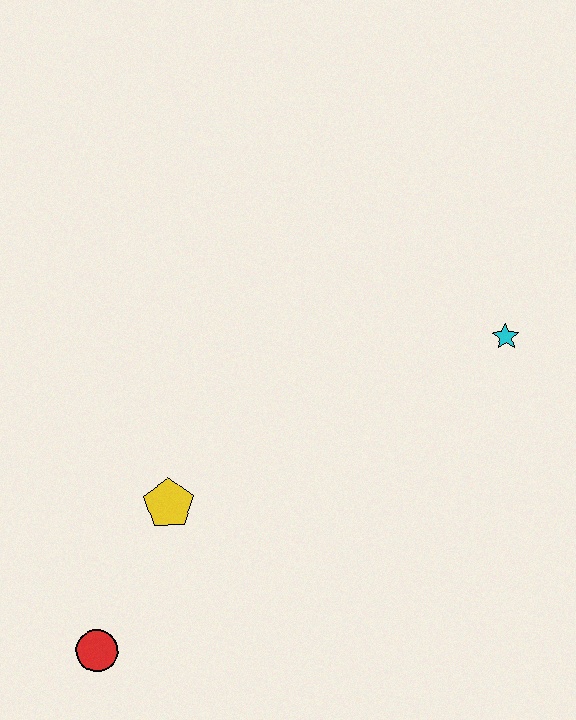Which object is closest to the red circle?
The yellow pentagon is closest to the red circle.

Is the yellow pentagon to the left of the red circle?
No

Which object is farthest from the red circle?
The cyan star is farthest from the red circle.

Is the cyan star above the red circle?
Yes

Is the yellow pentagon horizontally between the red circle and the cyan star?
Yes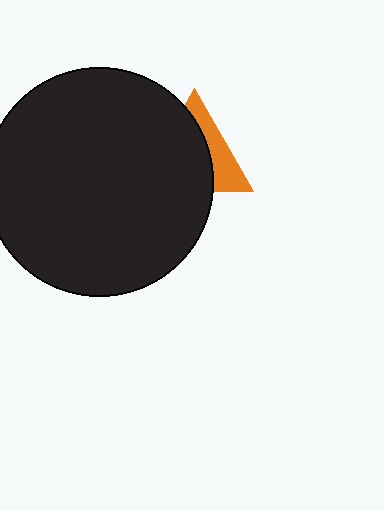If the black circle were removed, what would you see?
You would see the complete orange triangle.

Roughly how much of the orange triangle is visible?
A small part of it is visible (roughly 36%).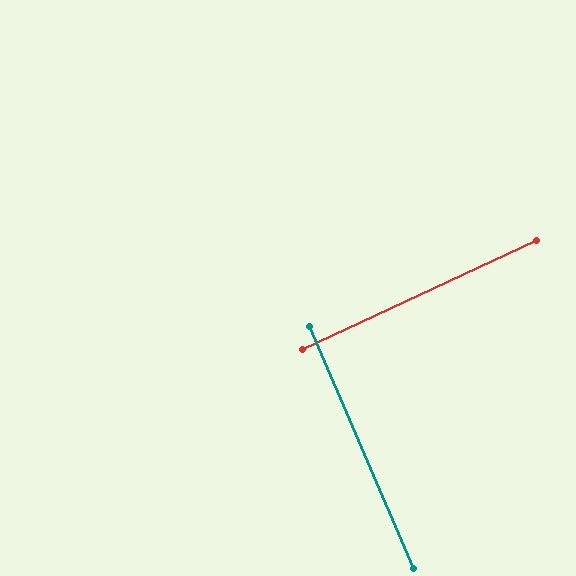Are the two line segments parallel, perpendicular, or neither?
Perpendicular — they meet at approximately 88°.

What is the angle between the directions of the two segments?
Approximately 88 degrees.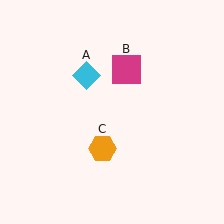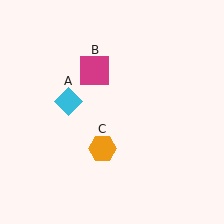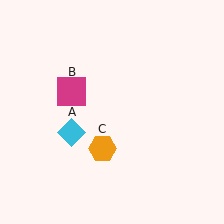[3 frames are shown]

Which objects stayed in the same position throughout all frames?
Orange hexagon (object C) remained stationary.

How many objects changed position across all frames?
2 objects changed position: cyan diamond (object A), magenta square (object B).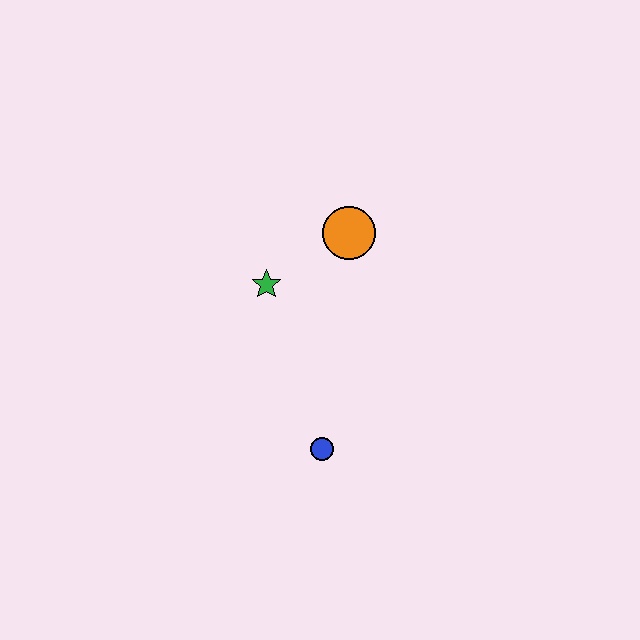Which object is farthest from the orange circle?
The blue circle is farthest from the orange circle.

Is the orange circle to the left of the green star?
No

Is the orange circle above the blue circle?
Yes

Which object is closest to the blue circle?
The green star is closest to the blue circle.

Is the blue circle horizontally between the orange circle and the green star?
Yes